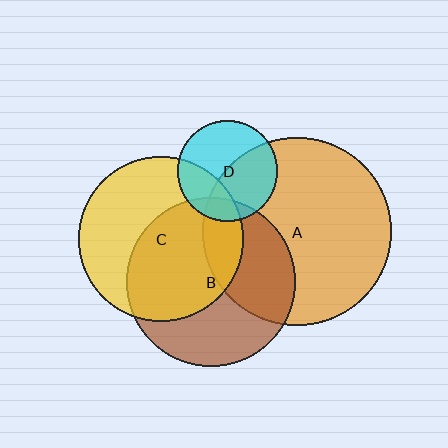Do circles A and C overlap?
Yes.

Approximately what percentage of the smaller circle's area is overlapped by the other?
Approximately 15%.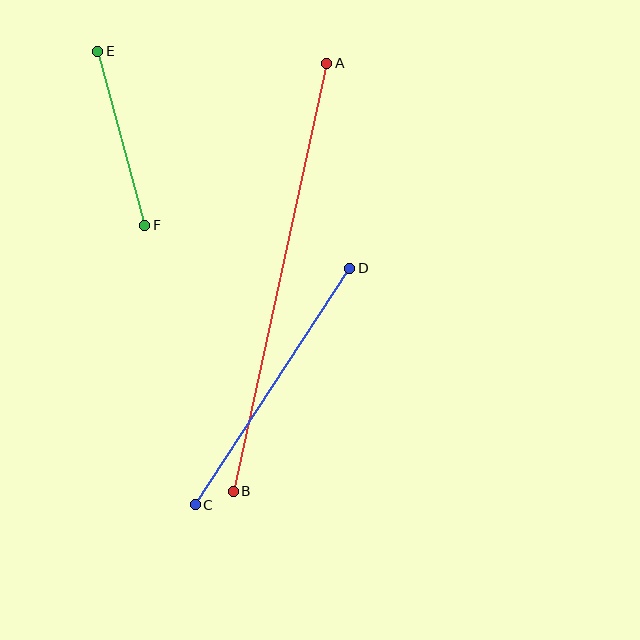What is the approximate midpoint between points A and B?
The midpoint is at approximately (280, 277) pixels.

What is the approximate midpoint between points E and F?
The midpoint is at approximately (121, 138) pixels.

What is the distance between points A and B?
The distance is approximately 438 pixels.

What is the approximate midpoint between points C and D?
The midpoint is at approximately (272, 387) pixels.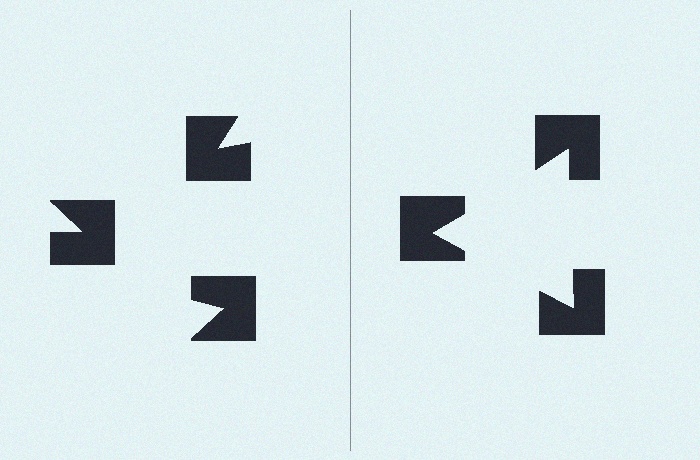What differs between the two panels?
The notched squares are positioned identically on both sides; only the wedge orientations differ. On the right they align to a triangle; on the left they are misaligned.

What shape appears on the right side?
An illusory triangle.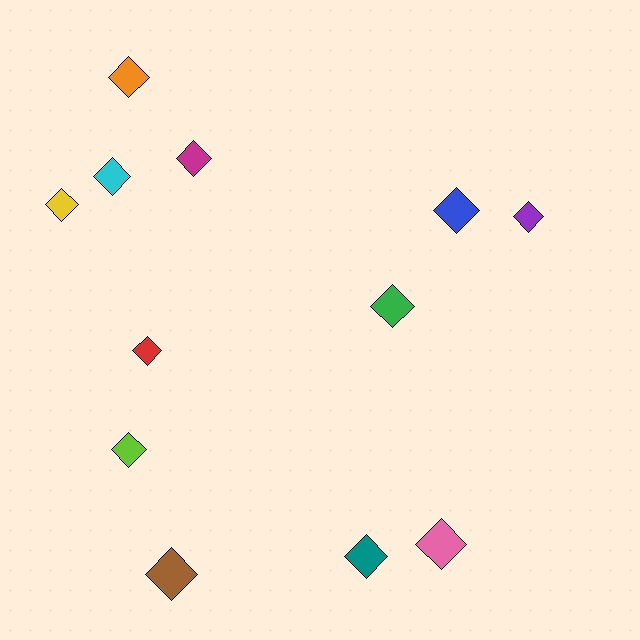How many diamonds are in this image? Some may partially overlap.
There are 12 diamonds.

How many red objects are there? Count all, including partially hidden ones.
There is 1 red object.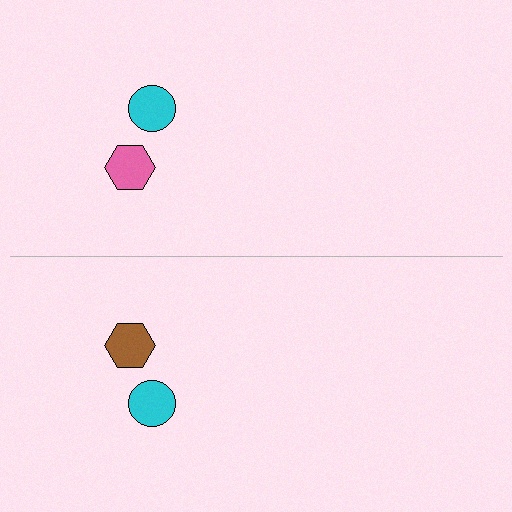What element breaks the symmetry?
The brown hexagon on the bottom side breaks the symmetry — its mirror counterpart is pink.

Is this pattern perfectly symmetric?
No, the pattern is not perfectly symmetric. The brown hexagon on the bottom side breaks the symmetry — its mirror counterpart is pink.